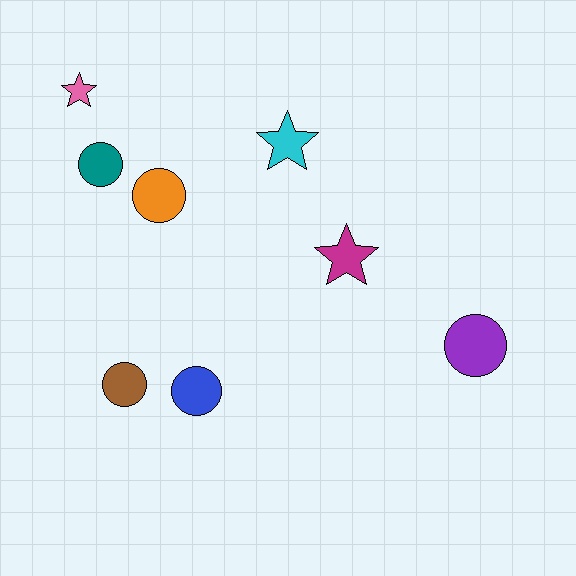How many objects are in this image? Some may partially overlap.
There are 8 objects.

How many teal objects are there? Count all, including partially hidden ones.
There is 1 teal object.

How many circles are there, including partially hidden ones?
There are 5 circles.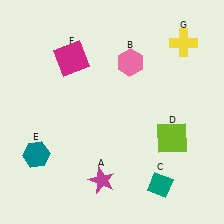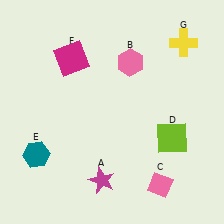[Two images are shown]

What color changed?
The diamond (C) changed from teal in Image 1 to pink in Image 2.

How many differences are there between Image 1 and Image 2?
There is 1 difference between the two images.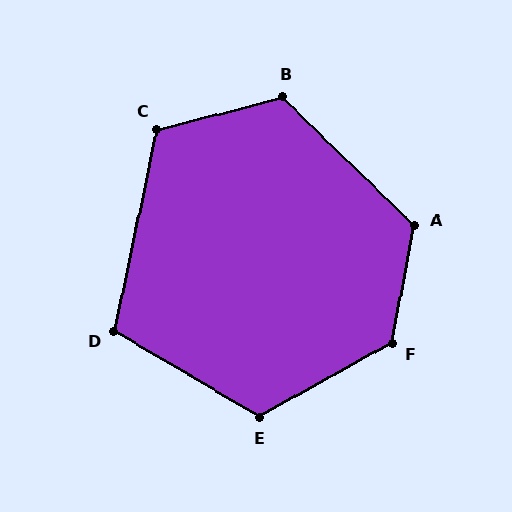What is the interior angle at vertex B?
Approximately 121 degrees (obtuse).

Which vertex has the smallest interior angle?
D, at approximately 109 degrees.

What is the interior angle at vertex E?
Approximately 120 degrees (obtuse).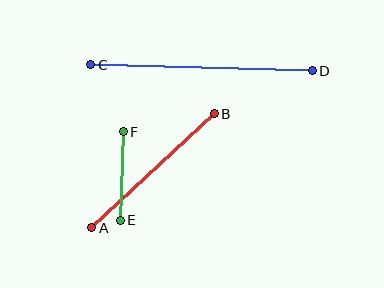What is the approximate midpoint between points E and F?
The midpoint is at approximately (122, 176) pixels.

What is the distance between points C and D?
The distance is approximately 221 pixels.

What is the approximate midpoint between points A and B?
The midpoint is at approximately (153, 171) pixels.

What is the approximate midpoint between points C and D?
The midpoint is at approximately (201, 68) pixels.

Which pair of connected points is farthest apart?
Points C and D are farthest apart.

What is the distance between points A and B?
The distance is approximately 168 pixels.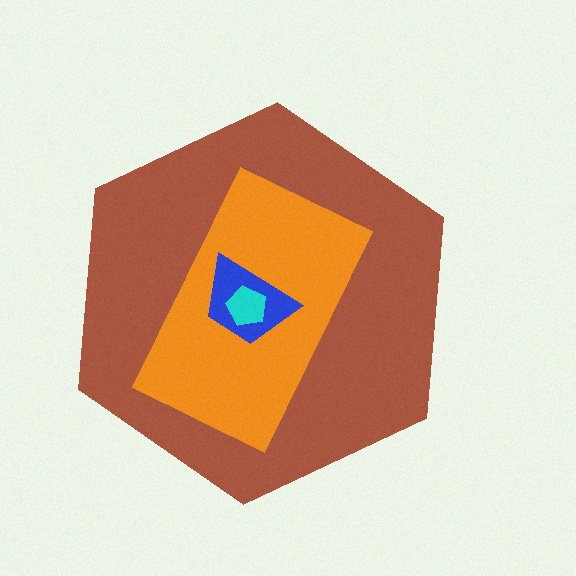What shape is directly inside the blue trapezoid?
The cyan pentagon.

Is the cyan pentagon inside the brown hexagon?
Yes.